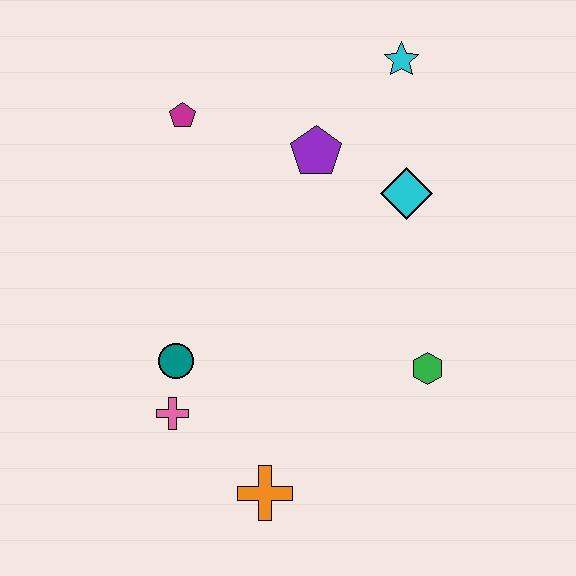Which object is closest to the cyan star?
The purple pentagon is closest to the cyan star.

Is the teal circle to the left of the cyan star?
Yes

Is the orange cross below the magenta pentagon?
Yes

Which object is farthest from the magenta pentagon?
The orange cross is farthest from the magenta pentagon.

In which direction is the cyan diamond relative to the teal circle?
The cyan diamond is to the right of the teal circle.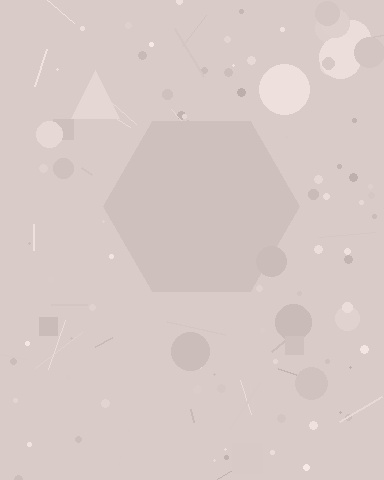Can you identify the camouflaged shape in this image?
The camouflaged shape is a hexagon.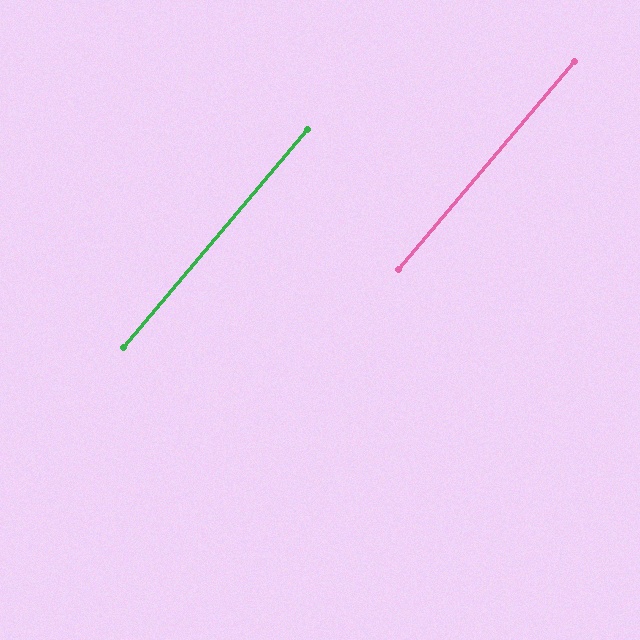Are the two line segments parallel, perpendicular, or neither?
Parallel — their directions differ by only 0.2°.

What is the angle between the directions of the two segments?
Approximately 0 degrees.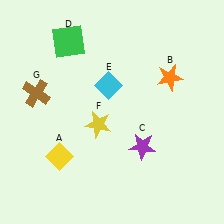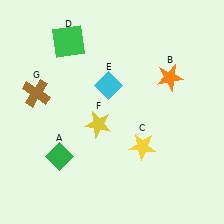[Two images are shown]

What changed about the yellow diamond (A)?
In Image 1, A is yellow. In Image 2, it changed to green.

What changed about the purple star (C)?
In Image 1, C is purple. In Image 2, it changed to yellow.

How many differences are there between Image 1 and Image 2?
There are 2 differences between the two images.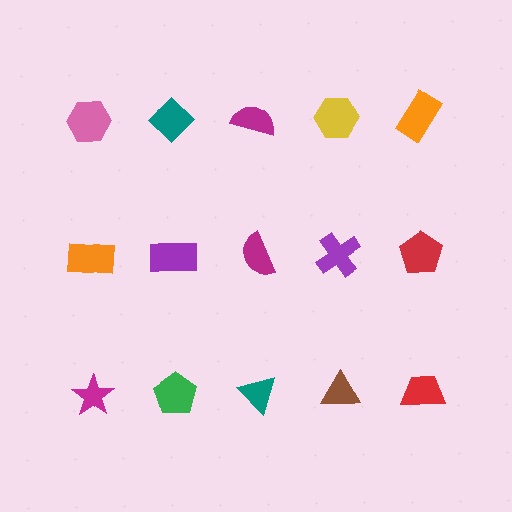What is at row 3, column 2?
A green pentagon.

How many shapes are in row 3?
5 shapes.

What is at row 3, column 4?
A brown triangle.